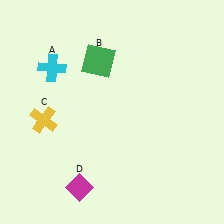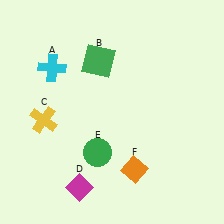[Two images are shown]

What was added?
A green circle (E), an orange diamond (F) were added in Image 2.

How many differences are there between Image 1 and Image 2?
There are 2 differences between the two images.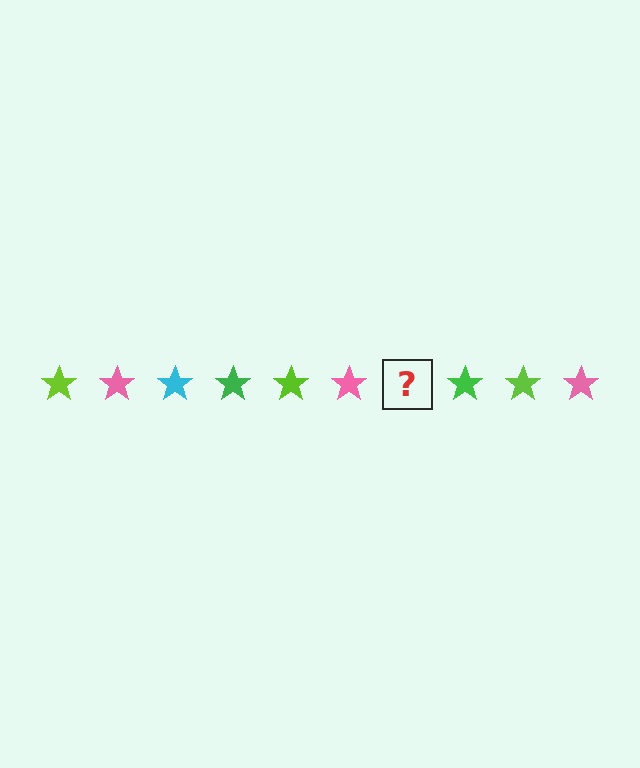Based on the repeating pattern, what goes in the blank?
The blank should be a cyan star.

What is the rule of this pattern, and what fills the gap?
The rule is that the pattern cycles through lime, pink, cyan, green stars. The gap should be filled with a cyan star.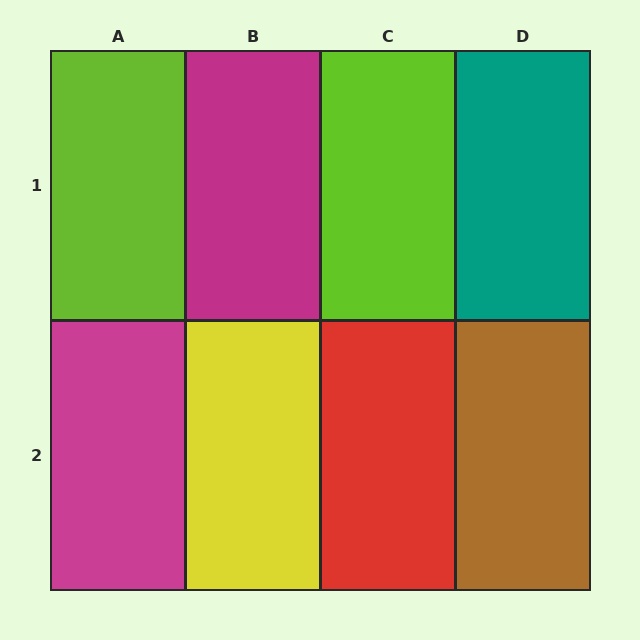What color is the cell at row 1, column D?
Teal.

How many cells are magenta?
2 cells are magenta.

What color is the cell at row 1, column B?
Magenta.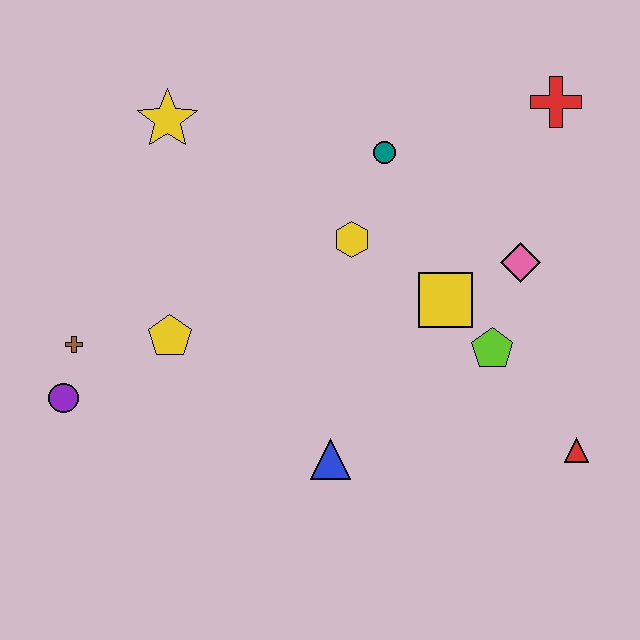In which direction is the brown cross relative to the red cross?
The brown cross is to the left of the red cross.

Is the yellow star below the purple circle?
No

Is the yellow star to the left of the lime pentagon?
Yes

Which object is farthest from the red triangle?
The yellow star is farthest from the red triangle.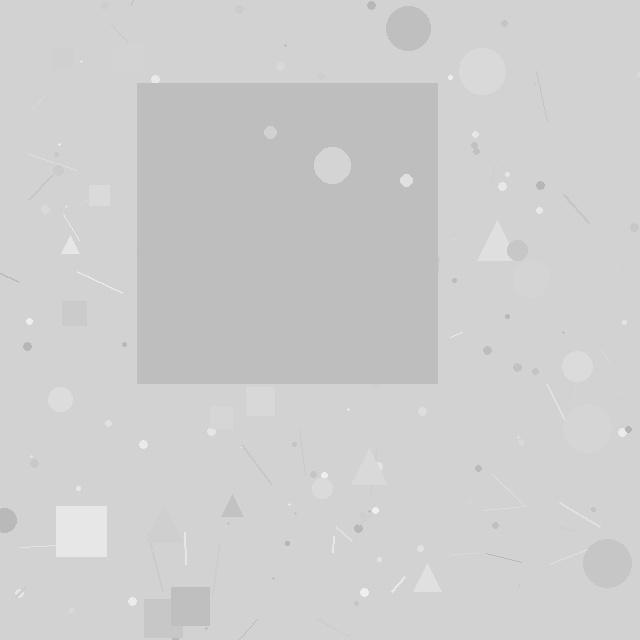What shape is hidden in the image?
A square is hidden in the image.